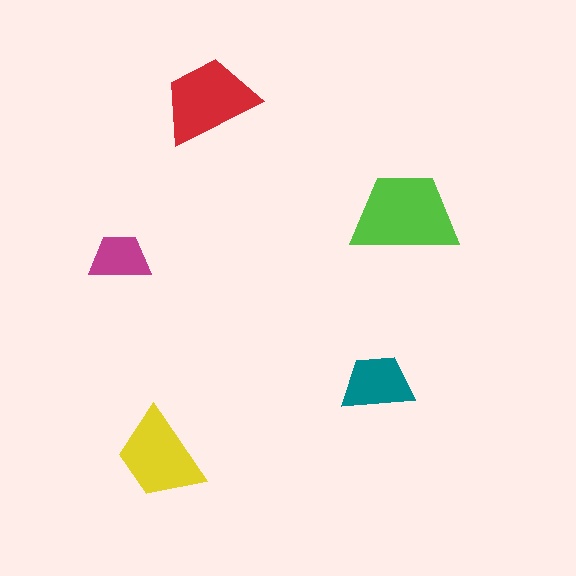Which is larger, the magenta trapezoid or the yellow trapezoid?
The yellow one.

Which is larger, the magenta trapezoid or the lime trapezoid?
The lime one.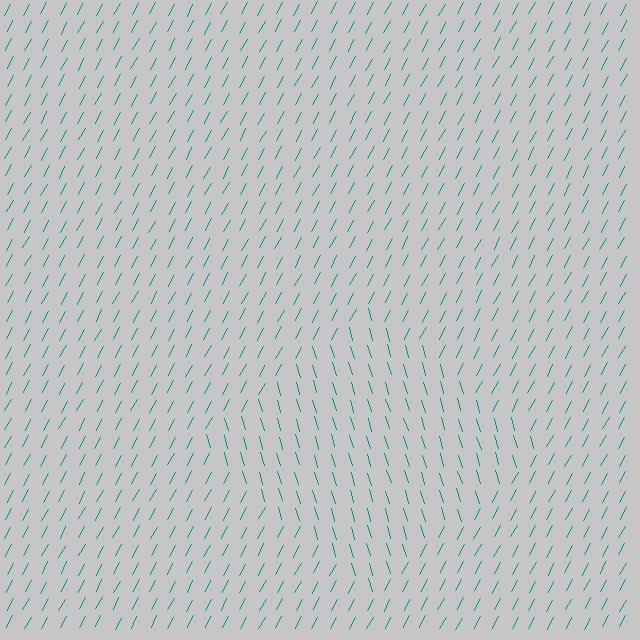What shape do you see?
I see a diamond.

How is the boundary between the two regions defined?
The boundary is defined purely by a change in line orientation (approximately 45 degrees difference). All lines are the same color and thickness.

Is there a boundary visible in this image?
Yes, there is a texture boundary formed by a change in line orientation.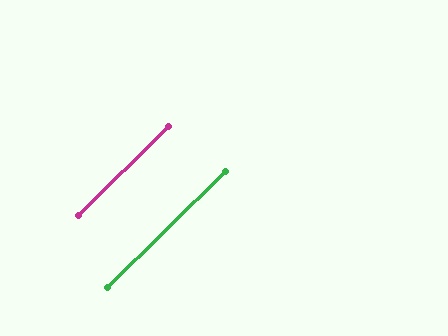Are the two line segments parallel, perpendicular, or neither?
Parallel — their directions differ by only 0.1°.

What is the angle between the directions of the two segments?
Approximately 0 degrees.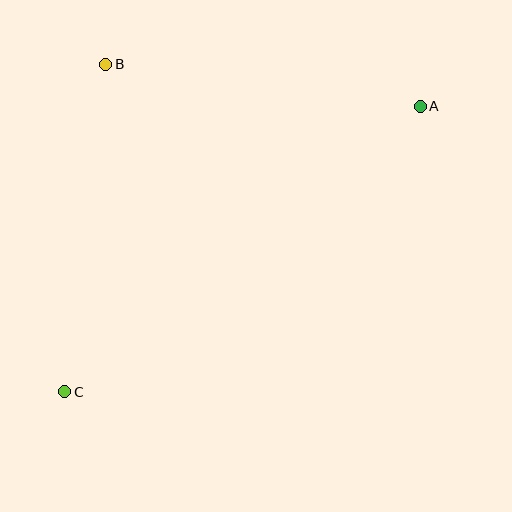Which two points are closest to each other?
Points A and B are closest to each other.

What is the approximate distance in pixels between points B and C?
The distance between B and C is approximately 330 pixels.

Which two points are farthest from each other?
Points A and C are farthest from each other.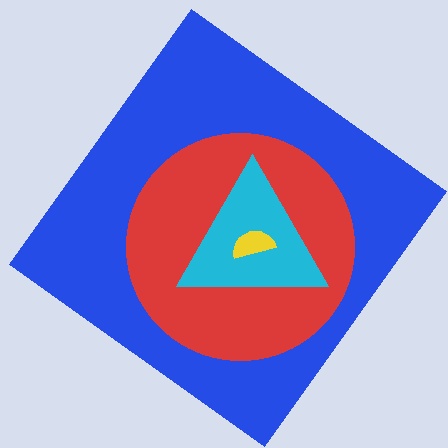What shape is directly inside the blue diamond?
The red circle.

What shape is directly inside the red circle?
The cyan triangle.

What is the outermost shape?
The blue diamond.